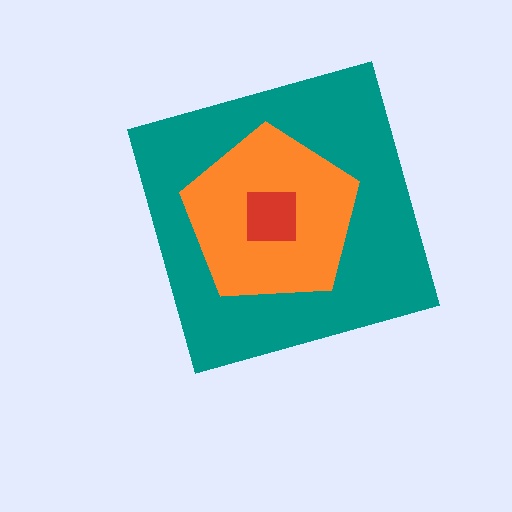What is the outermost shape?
The teal diamond.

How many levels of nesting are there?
3.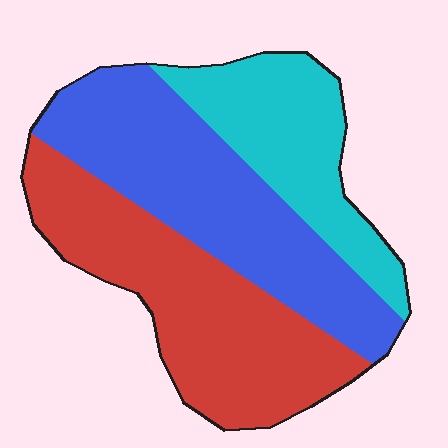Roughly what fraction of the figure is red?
Red takes up between a quarter and a half of the figure.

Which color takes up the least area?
Cyan, at roughly 25%.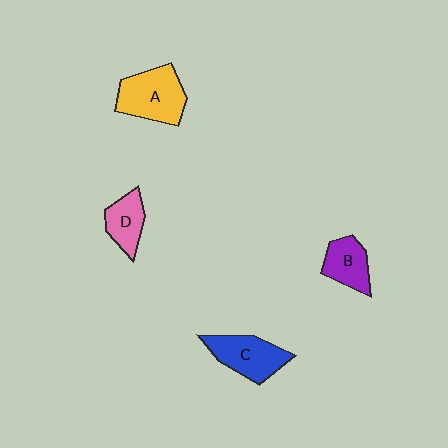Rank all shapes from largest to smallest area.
From largest to smallest: A (yellow), C (blue), B (purple), D (pink).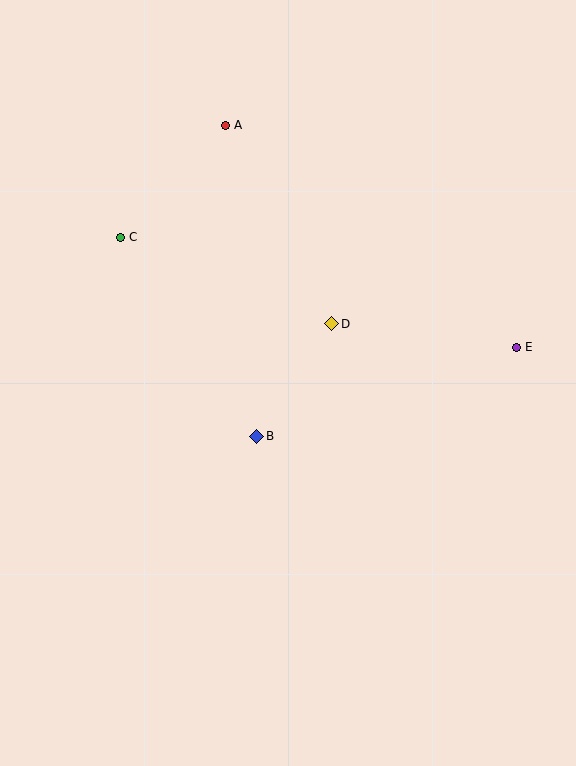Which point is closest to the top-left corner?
Point A is closest to the top-left corner.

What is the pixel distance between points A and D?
The distance between A and D is 225 pixels.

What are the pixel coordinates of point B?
Point B is at (257, 436).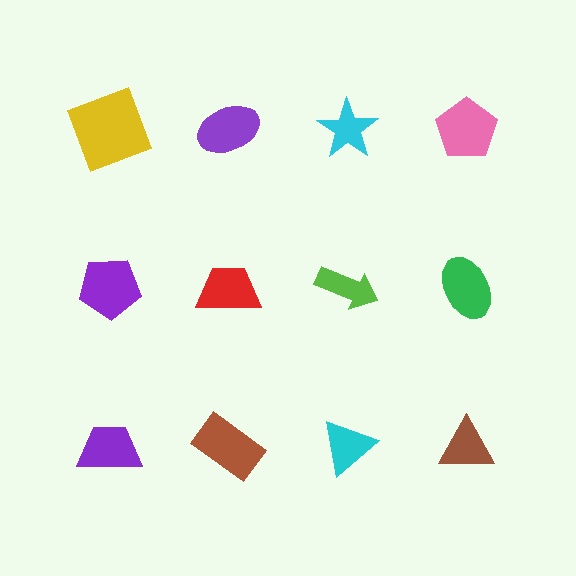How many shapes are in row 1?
4 shapes.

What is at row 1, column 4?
A pink pentagon.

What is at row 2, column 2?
A red trapezoid.